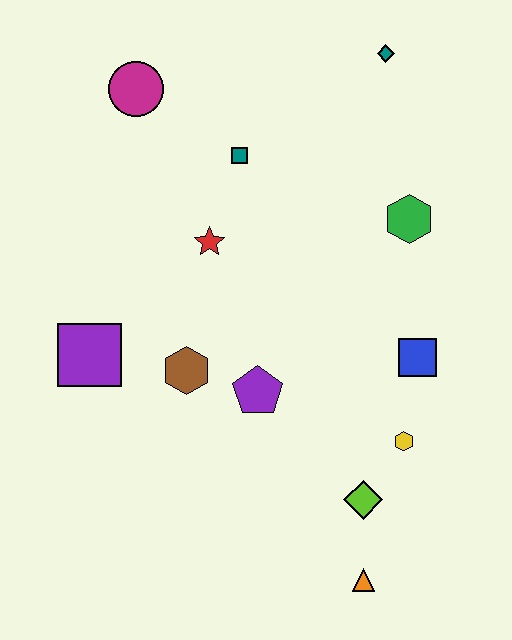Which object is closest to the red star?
The teal square is closest to the red star.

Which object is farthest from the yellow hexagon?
The magenta circle is farthest from the yellow hexagon.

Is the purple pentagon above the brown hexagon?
No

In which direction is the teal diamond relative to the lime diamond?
The teal diamond is above the lime diamond.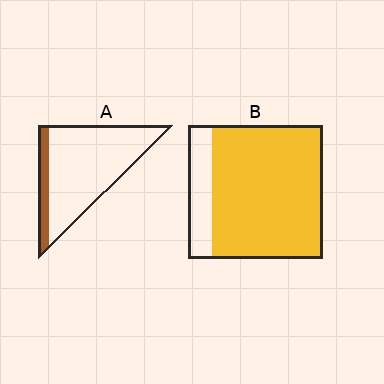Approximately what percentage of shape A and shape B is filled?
A is approximately 15% and B is approximately 80%.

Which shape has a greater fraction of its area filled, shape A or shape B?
Shape B.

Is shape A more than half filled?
No.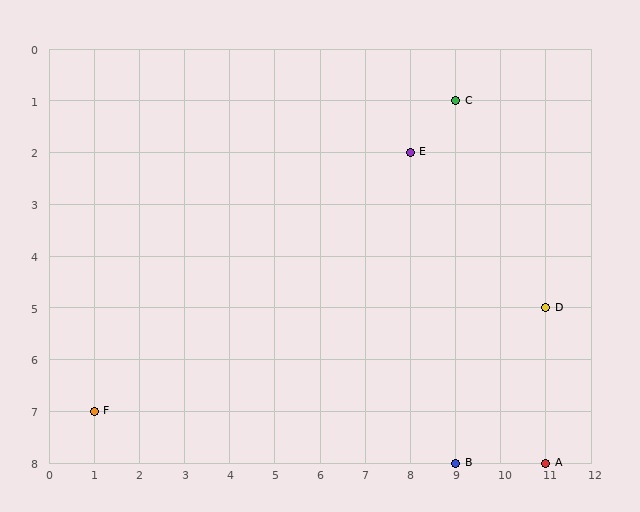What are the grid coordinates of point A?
Point A is at grid coordinates (11, 8).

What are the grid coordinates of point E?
Point E is at grid coordinates (8, 2).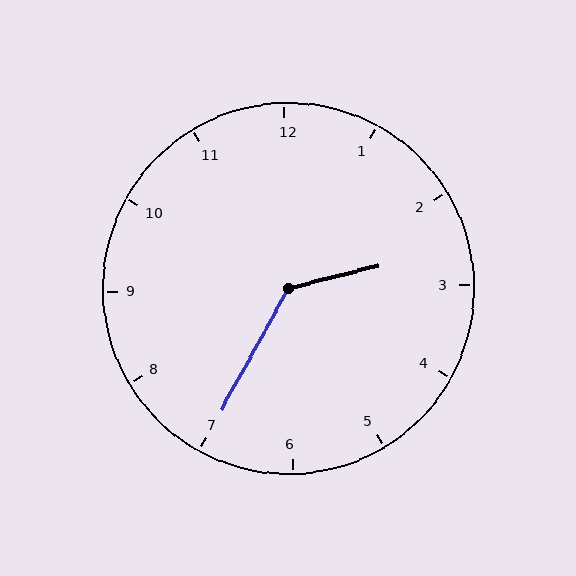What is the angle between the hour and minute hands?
Approximately 132 degrees.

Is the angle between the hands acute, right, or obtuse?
It is obtuse.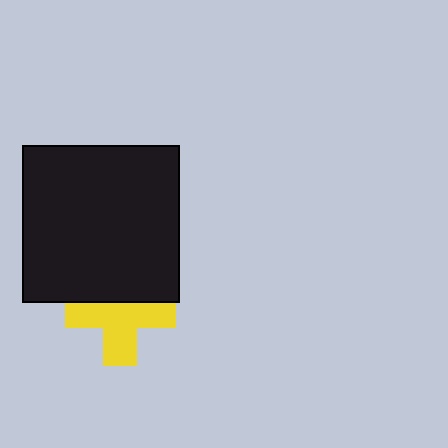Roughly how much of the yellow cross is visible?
About half of it is visible (roughly 62%).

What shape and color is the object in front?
The object in front is a black square.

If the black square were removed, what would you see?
You would see the complete yellow cross.